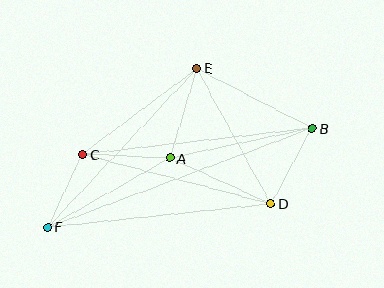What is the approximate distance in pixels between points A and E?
The distance between A and E is approximately 93 pixels.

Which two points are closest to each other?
Points C and F are closest to each other.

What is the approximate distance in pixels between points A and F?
The distance between A and F is approximately 141 pixels.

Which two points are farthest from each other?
Points B and F are farthest from each other.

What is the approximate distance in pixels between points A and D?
The distance between A and D is approximately 111 pixels.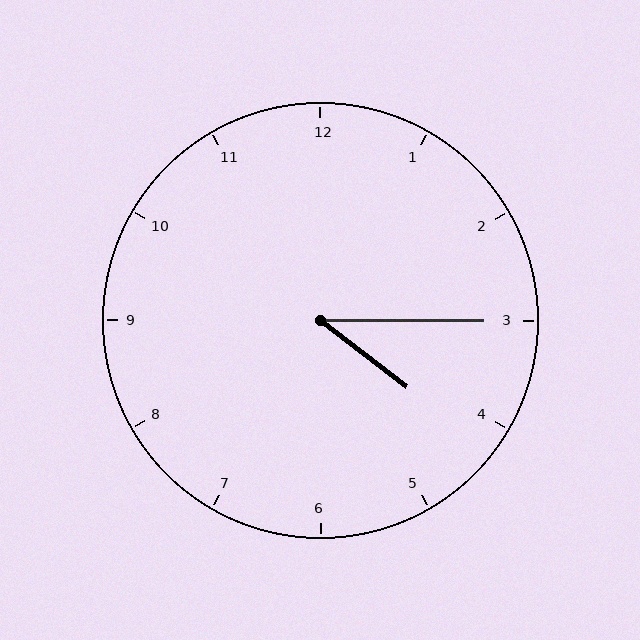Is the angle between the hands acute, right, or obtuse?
It is acute.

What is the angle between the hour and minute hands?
Approximately 38 degrees.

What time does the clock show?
4:15.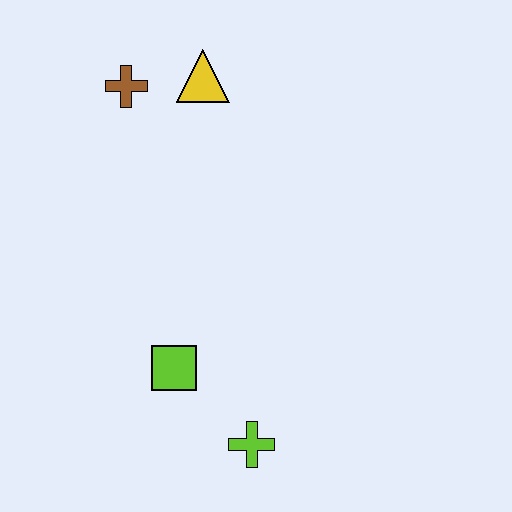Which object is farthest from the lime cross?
The brown cross is farthest from the lime cross.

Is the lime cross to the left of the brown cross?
No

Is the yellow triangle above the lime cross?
Yes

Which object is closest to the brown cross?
The yellow triangle is closest to the brown cross.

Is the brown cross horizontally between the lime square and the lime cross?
No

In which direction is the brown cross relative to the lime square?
The brown cross is above the lime square.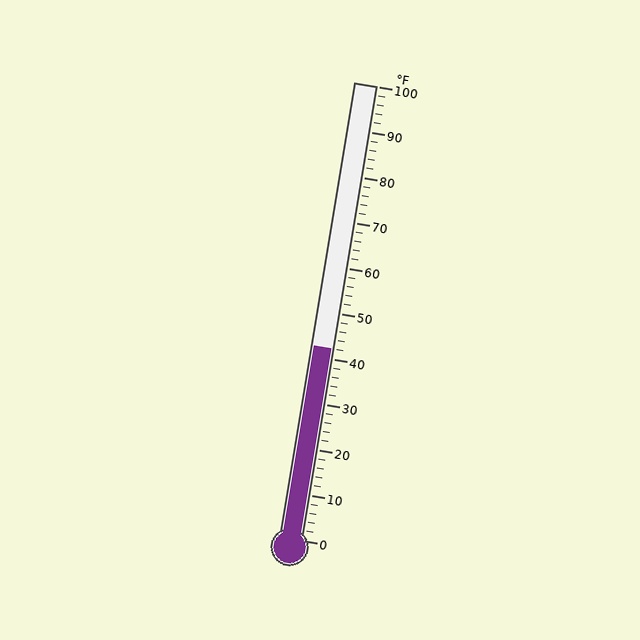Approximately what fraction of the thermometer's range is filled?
The thermometer is filled to approximately 40% of its range.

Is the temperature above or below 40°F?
The temperature is above 40°F.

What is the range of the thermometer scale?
The thermometer scale ranges from 0°F to 100°F.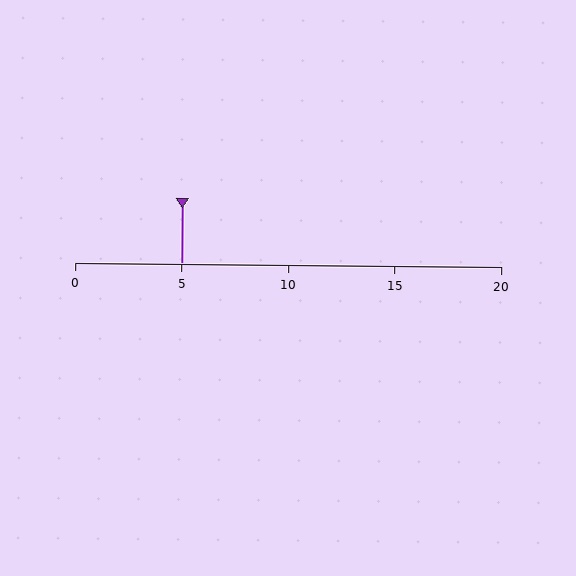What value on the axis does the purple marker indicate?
The marker indicates approximately 5.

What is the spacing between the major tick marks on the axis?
The major ticks are spaced 5 apart.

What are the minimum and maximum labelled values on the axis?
The axis runs from 0 to 20.